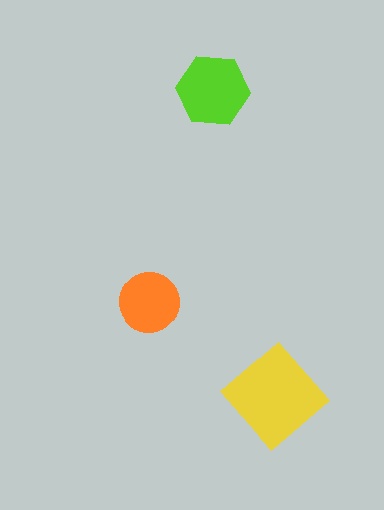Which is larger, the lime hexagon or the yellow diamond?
The yellow diamond.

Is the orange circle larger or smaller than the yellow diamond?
Smaller.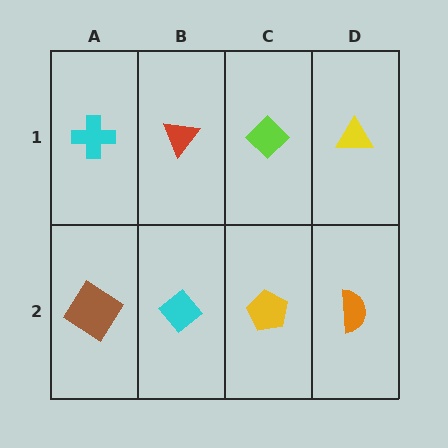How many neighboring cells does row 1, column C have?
3.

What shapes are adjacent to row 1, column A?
A brown diamond (row 2, column A), a red triangle (row 1, column B).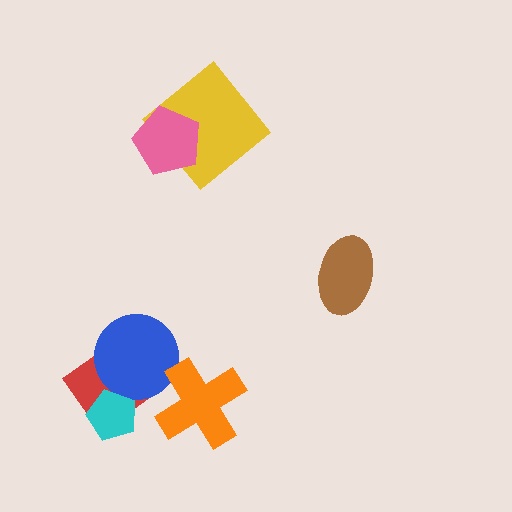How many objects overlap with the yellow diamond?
1 object overlaps with the yellow diamond.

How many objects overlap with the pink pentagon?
1 object overlaps with the pink pentagon.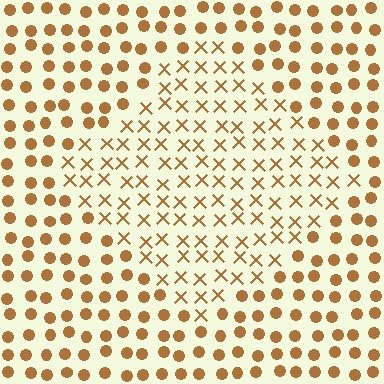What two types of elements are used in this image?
The image uses X marks inside the diamond region and circles outside it.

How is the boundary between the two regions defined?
The boundary is defined by a change in element shape: X marks inside vs. circles outside. All elements share the same color and spacing.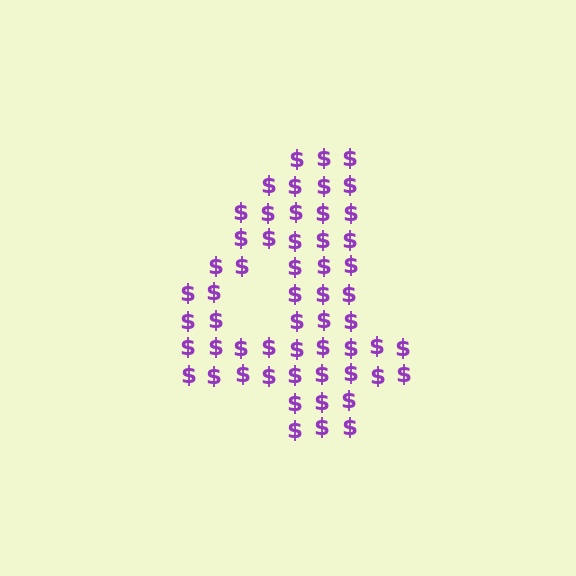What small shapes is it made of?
It is made of small dollar signs.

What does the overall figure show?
The overall figure shows the digit 4.